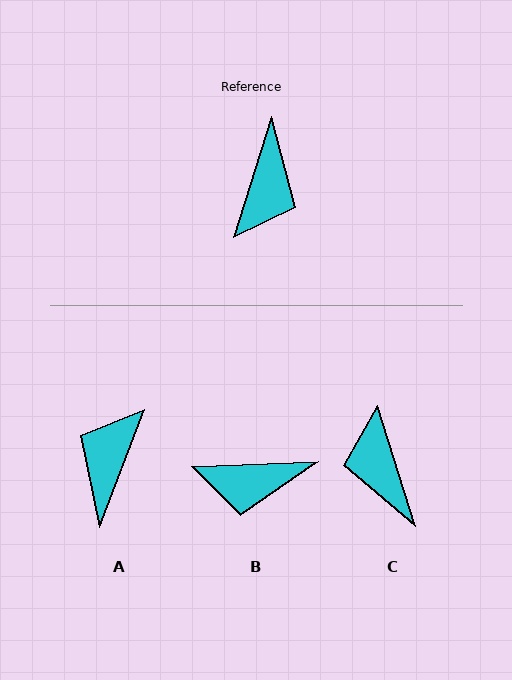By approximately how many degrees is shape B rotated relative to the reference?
Approximately 70 degrees clockwise.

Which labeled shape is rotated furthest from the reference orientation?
A, about 177 degrees away.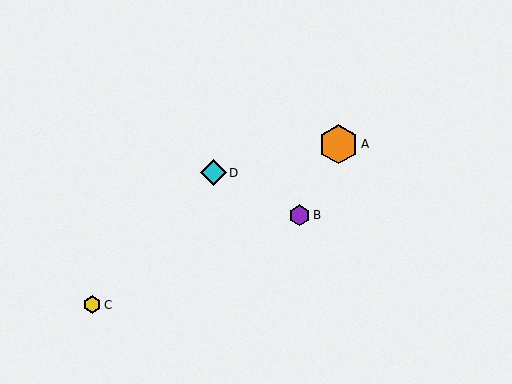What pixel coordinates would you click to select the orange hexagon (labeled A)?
Click at (339, 144) to select the orange hexagon A.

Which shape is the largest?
The orange hexagon (labeled A) is the largest.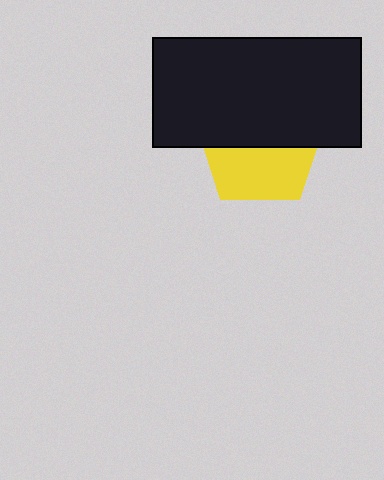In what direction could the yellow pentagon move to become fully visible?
The yellow pentagon could move down. That would shift it out from behind the black rectangle entirely.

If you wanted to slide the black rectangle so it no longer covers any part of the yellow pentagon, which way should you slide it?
Slide it up — that is the most direct way to separate the two shapes.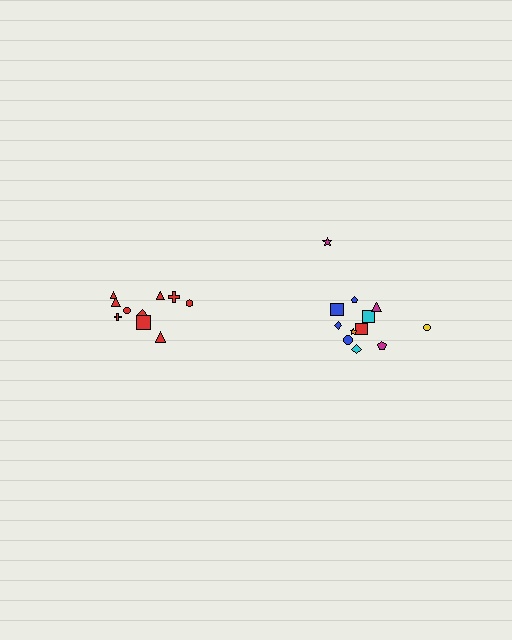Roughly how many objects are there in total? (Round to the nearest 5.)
Roughly 20 objects in total.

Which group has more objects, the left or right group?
The right group.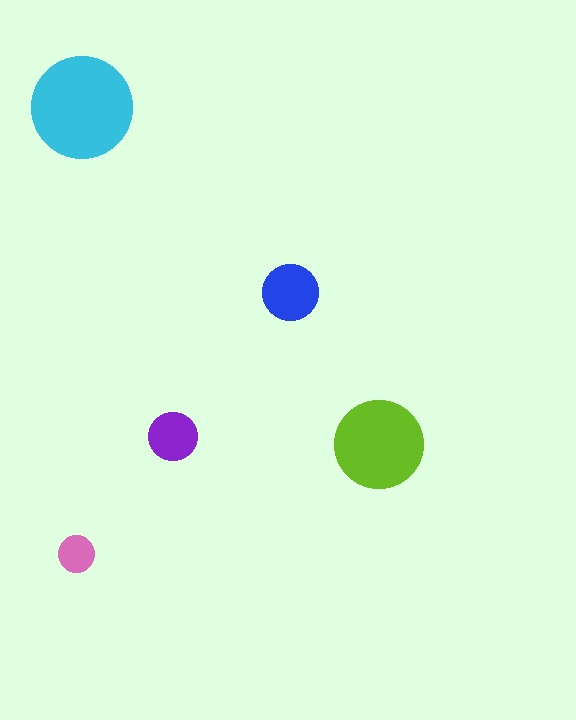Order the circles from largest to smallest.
the cyan one, the lime one, the blue one, the purple one, the pink one.